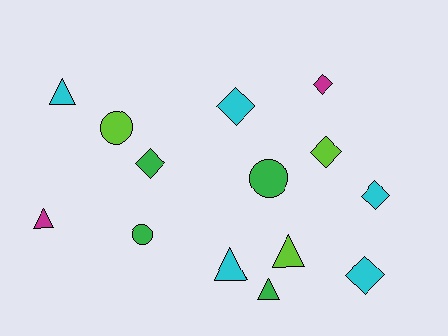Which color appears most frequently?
Cyan, with 5 objects.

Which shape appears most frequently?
Diamond, with 6 objects.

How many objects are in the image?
There are 14 objects.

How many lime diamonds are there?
There is 1 lime diamond.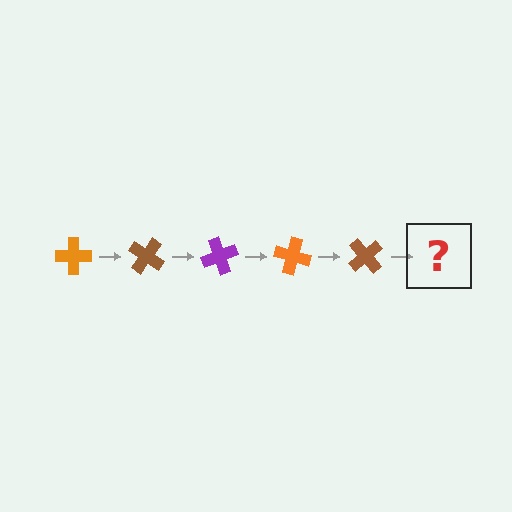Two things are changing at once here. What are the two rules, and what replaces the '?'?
The two rules are that it rotates 35 degrees each step and the color cycles through orange, brown, and purple. The '?' should be a purple cross, rotated 175 degrees from the start.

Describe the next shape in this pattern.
It should be a purple cross, rotated 175 degrees from the start.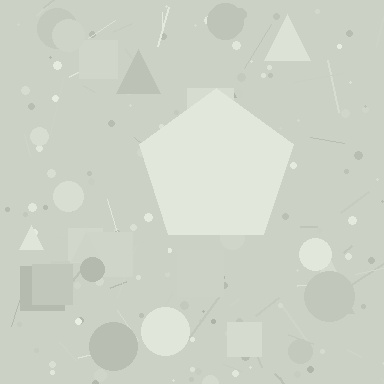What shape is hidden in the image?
A pentagon is hidden in the image.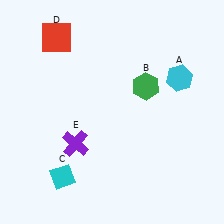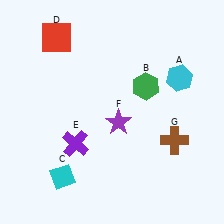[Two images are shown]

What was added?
A purple star (F), a brown cross (G) were added in Image 2.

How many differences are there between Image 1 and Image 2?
There are 2 differences between the two images.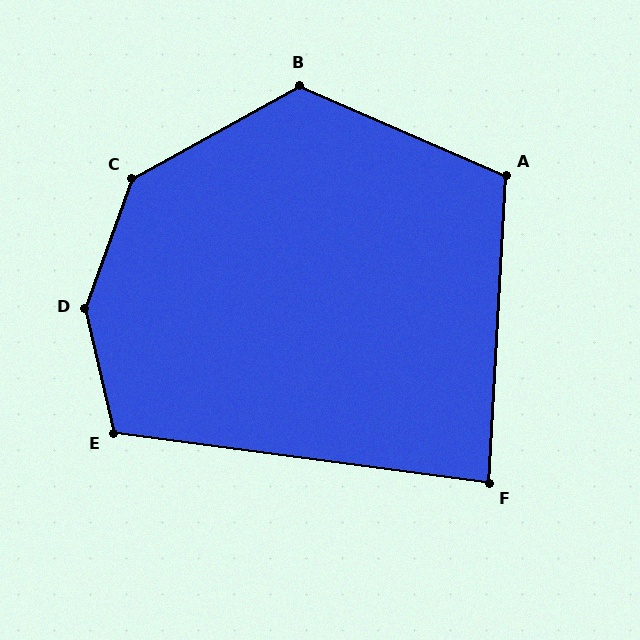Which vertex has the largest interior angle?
D, at approximately 147 degrees.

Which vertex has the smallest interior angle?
F, at approximately 86 degrees.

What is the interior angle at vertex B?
Approximately 127 degrees (obtuse).